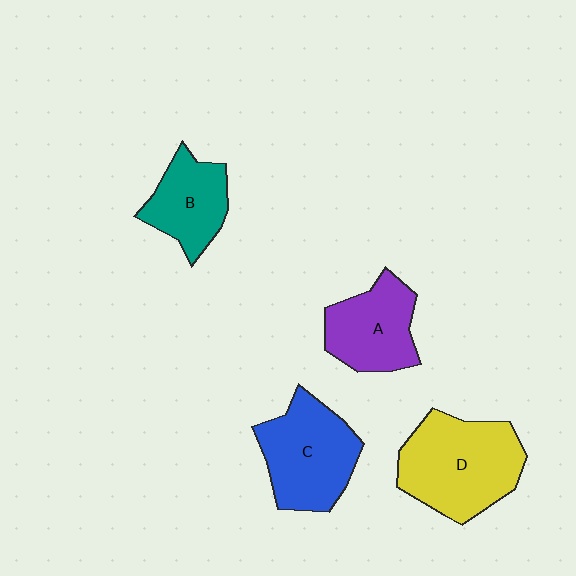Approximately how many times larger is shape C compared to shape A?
Approximately 1.3 times.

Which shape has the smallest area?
Shape B (teal).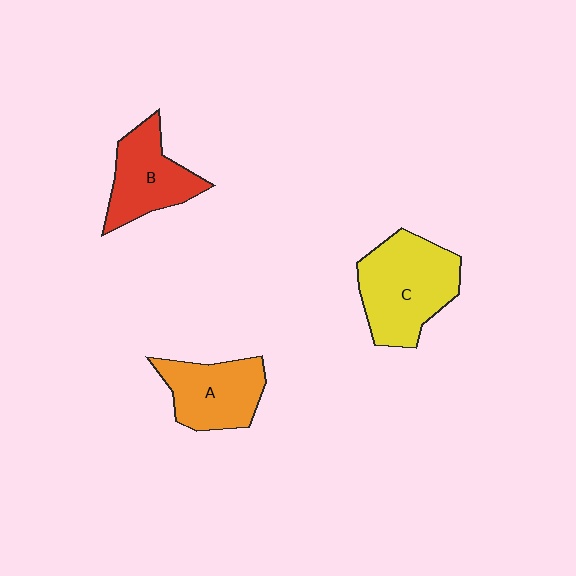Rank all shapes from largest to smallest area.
From largest to smallest: C (yellow), A (orange), B (red).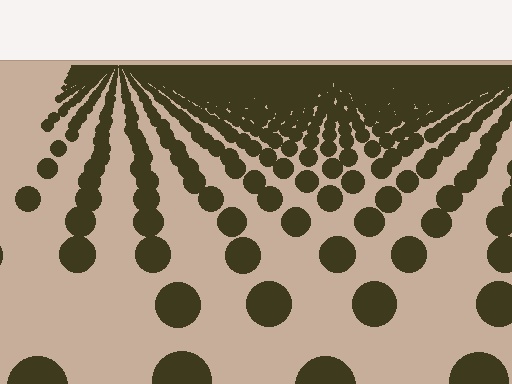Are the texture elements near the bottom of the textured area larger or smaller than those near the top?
Larger. Near the bottom, elements are closer to the viewer and appear at a bigger on-screen size.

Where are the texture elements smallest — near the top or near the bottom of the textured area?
Near the top.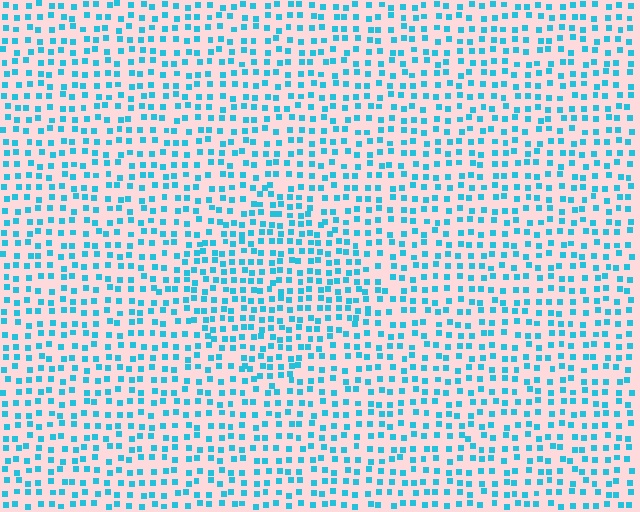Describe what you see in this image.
The image contains small cyan elements arranged at two different densities. A diamond-shaped region is visible where the elements are more densely packed than the surrounding area.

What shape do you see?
I see a diamond.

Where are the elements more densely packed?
The elements are more densely packed inside the diamond boundary.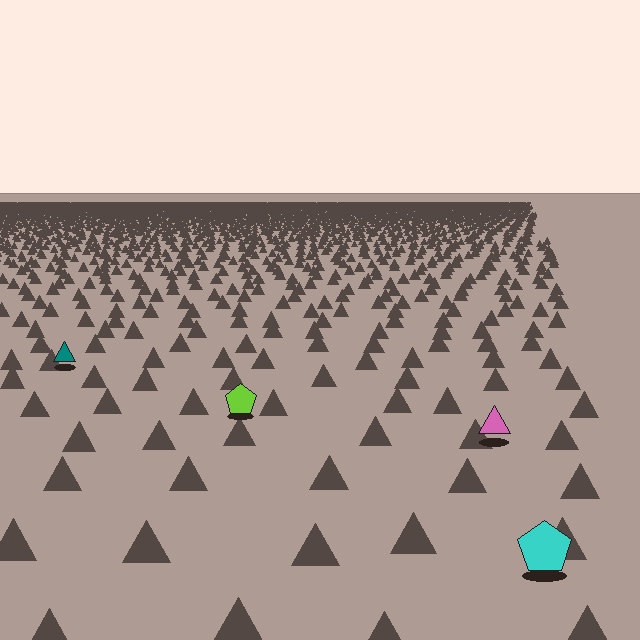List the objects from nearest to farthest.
From nearest to farthest: the cyan pentagon, the pink triangle, the lime pentagon, the teal triangle.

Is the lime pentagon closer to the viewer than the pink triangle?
No. The pink triangle is closer — you can tell from the texture gradient: the ground texture is coarser near it.